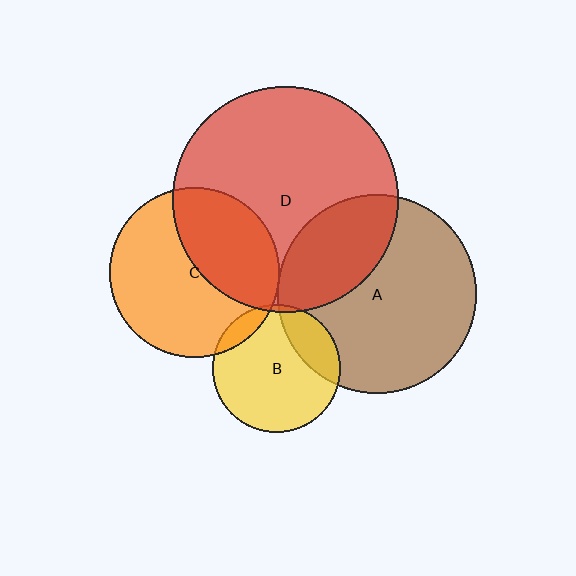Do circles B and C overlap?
Yes.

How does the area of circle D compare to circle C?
Approximately 1.8 times.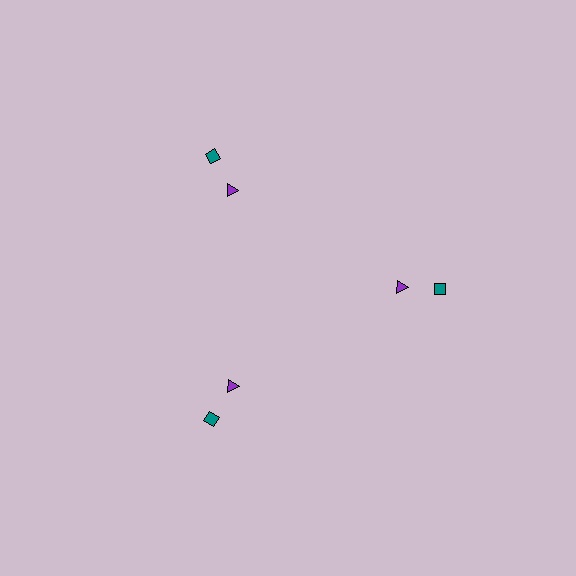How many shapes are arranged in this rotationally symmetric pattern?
There are 6 shapes, arranged in 3 groups of 2.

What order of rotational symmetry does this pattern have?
This pattern has 3-fold rotational symmetry.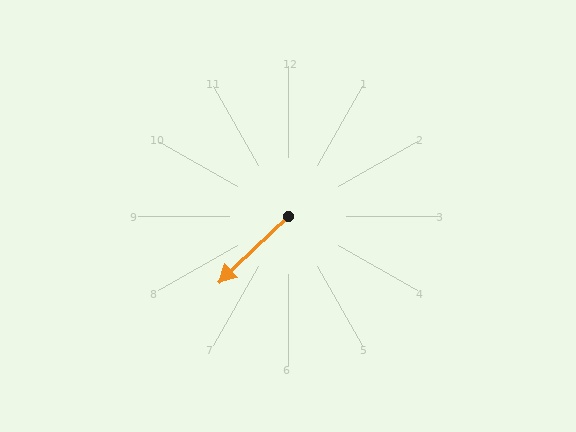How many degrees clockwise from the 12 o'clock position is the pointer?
Approximately 226 degrees.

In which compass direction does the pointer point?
Southwest.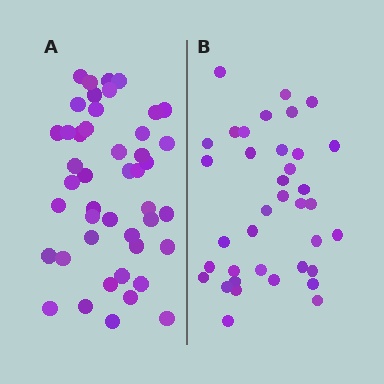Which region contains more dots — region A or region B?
Region A (the left region) has more dots.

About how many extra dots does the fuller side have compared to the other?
Region A has roughly 8 or so more dots than region B.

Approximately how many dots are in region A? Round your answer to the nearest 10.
About 40 dots. (The exact count is 45, which rounds to 40.)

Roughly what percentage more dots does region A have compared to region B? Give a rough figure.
About 20% more.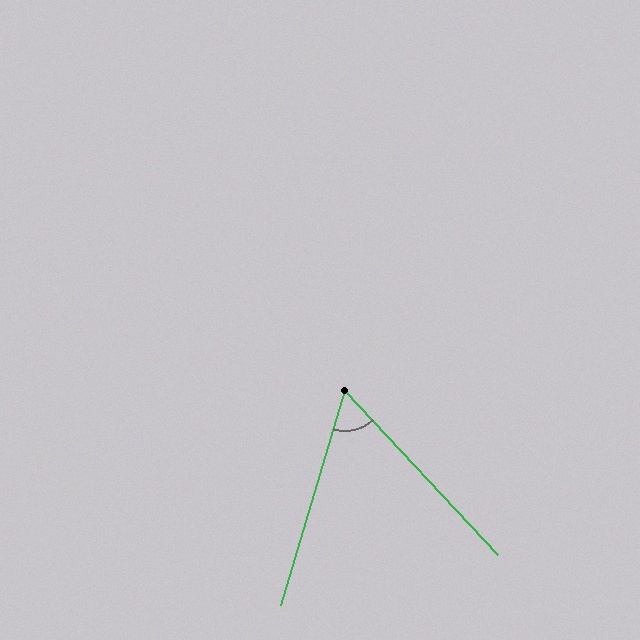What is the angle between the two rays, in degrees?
Approximately 60 degrees.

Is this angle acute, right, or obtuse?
It is acute.